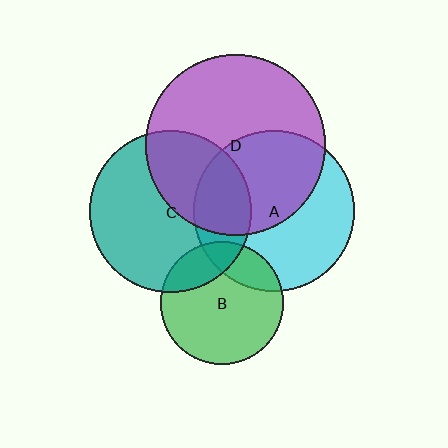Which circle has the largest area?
Circle D (purple).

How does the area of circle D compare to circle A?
Approximately 1.3 times.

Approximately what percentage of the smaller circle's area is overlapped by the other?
Approximately 25%.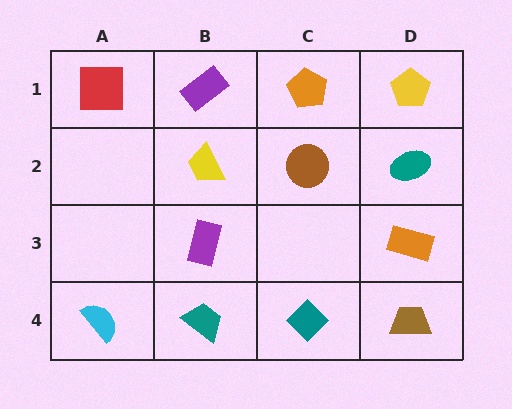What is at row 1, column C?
An orange pentagon.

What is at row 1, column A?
A red square.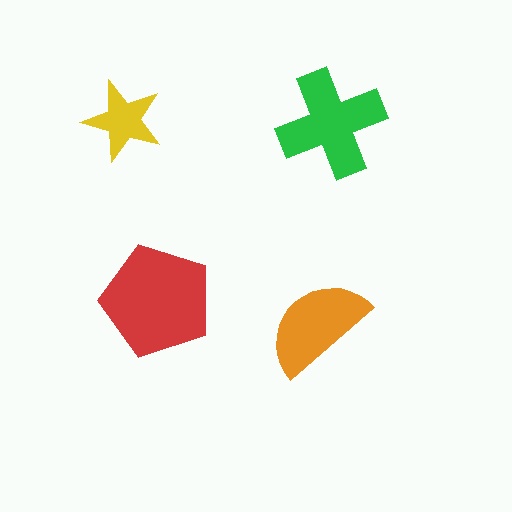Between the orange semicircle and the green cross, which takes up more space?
The green cross.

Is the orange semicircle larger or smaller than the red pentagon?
Smaller.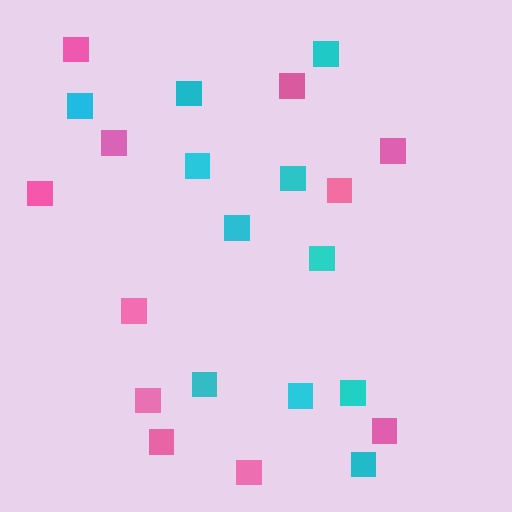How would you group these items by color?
There are 2 groups: one group of cyan squares (11) and one group of pink squares (11).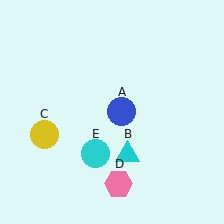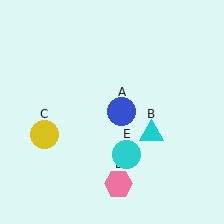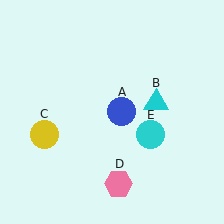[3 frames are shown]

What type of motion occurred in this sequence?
The cyan triangle (object B), cyan circle (object E) rotated counterclockwise around the center of the scene.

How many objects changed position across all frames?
2 objects changed position: cyan triangle (object B), cyan circle (object E).